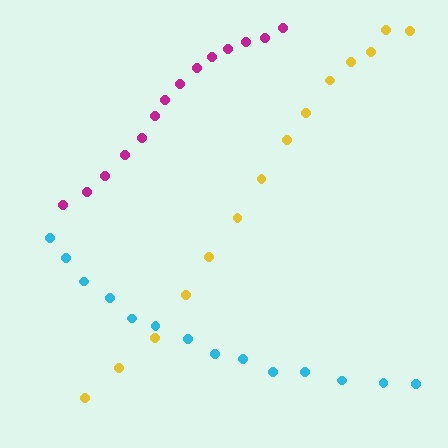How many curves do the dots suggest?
There are 3 distinct paths.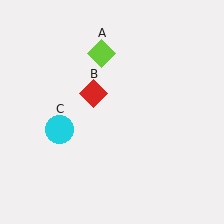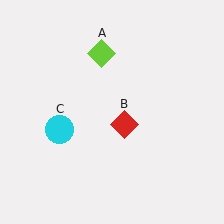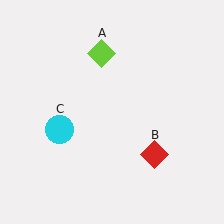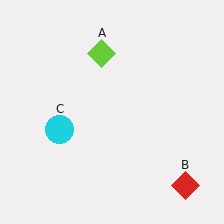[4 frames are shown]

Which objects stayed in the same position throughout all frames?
Lime diamond (object A) and cyan circle (object C) remained stationary.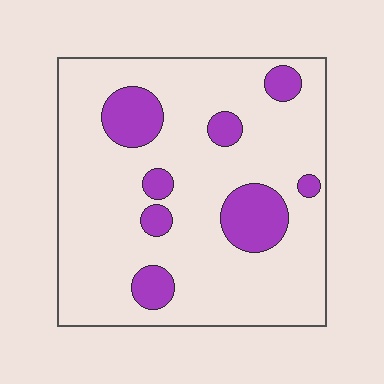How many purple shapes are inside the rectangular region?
8.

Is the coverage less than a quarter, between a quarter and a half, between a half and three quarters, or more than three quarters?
Less than a quarter.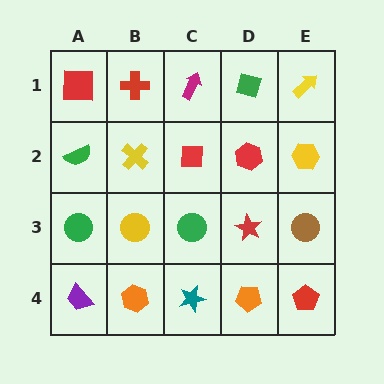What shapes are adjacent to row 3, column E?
A yellow hexagon (row 2, column E), a red pentagon (row 4, column E), a red star (row 3, column D).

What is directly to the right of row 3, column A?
A yellow circle.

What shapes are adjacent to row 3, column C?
A red square (row 2, column C), a teal star (row 4, column C), a yellow circle (row 3, column B), a red star (row 3, column D).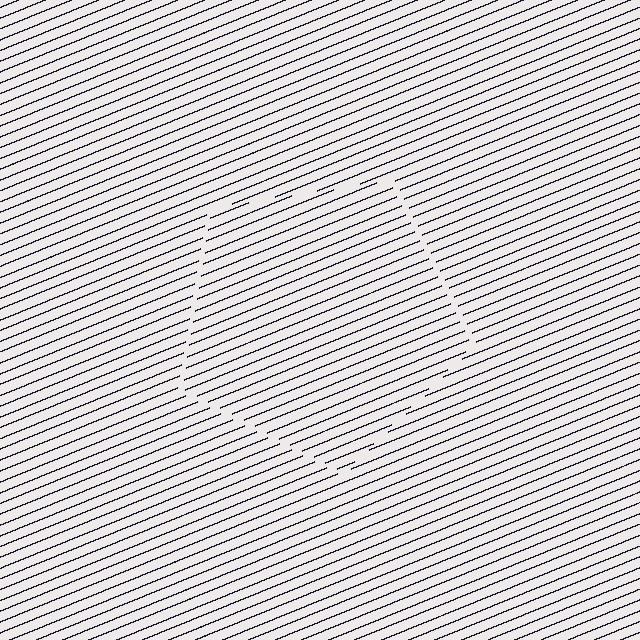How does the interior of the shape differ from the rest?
The interior of the shape contains the same grating, shifted by half a period — the contour is defined by the phase discontinuity where line-ends from the inner and outer gratings abut.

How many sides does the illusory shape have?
5 sides — the line-ends trace a pentagon.